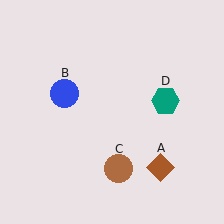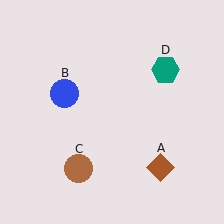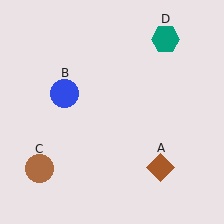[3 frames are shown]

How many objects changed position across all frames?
2 objects changed position: brown circle (object C), teal hexagon (object D).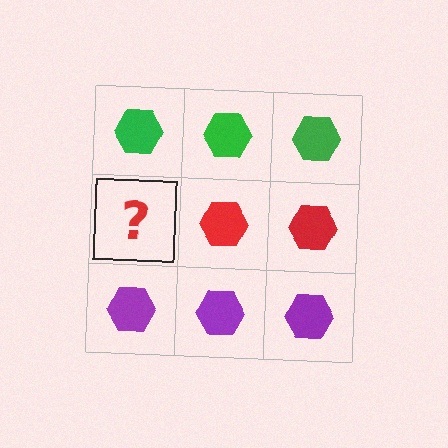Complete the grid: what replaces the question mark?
The question mark should be replaced with a red hexagon.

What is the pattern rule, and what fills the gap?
The rule is that each row has a consistent color. The gap should be filled with a red hexagon.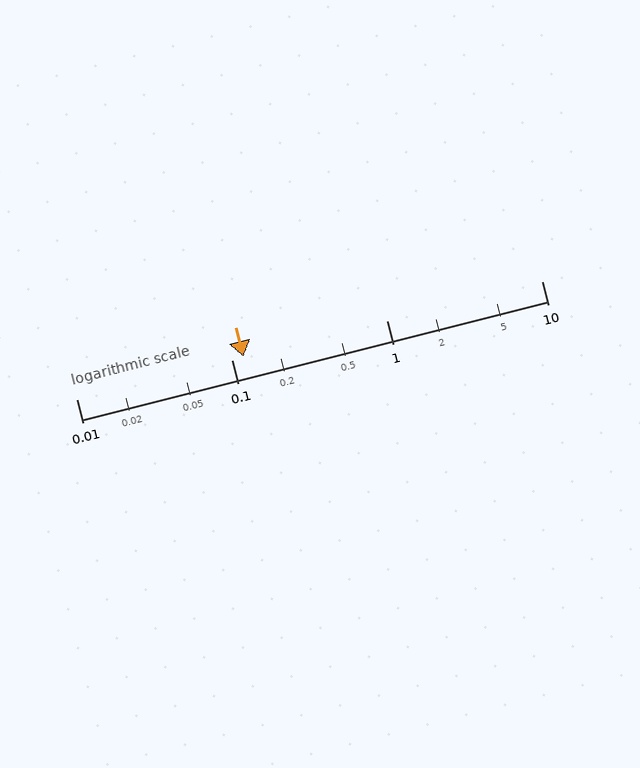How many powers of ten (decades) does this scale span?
The scale spans 3 decades, from 0.01 to 10.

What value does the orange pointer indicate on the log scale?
The pointer indicates approximately 0.12.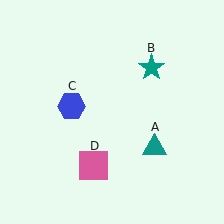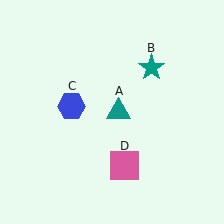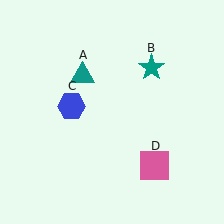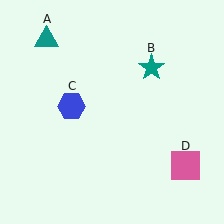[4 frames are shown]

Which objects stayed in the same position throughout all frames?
Teal star (object B) and blue hexagon (object C) remained stationary.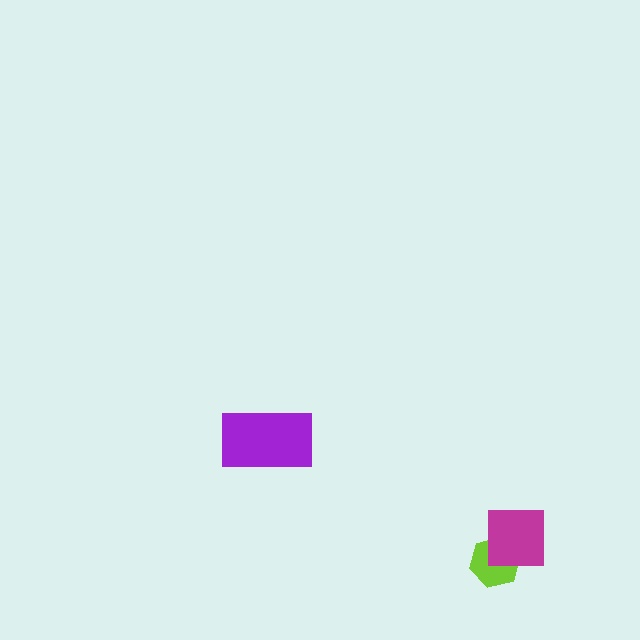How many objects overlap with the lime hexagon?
1 object overlaps with the lime hexagon.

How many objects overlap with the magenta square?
1 object overlaps with the magenta square.